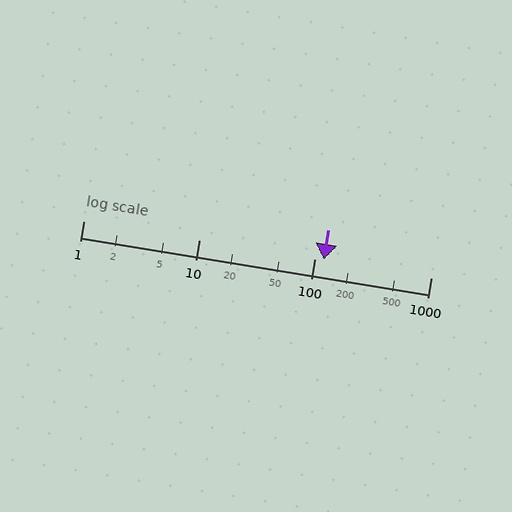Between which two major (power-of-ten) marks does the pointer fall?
The pointer is between 100 and 1000.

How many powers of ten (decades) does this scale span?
The scale spans 3 decades, from 1 to 1000.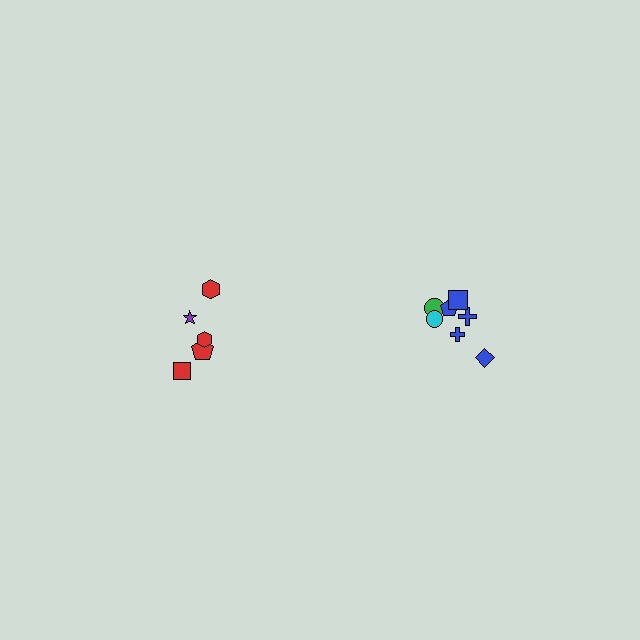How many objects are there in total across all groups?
There are 12 objects.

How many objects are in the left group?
There are 5 objects.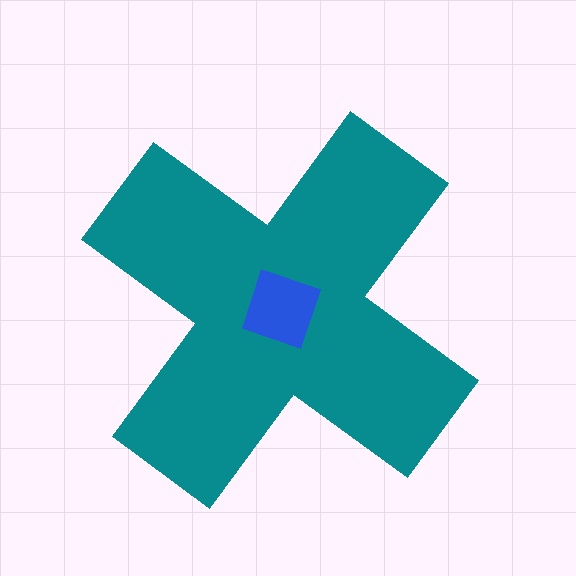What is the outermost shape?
The teal cross.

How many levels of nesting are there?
2.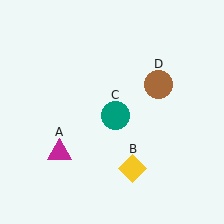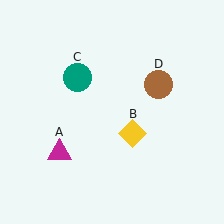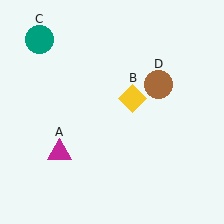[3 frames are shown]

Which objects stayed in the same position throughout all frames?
Magenta triangle (object A) and brown circle (object D) remained stationary.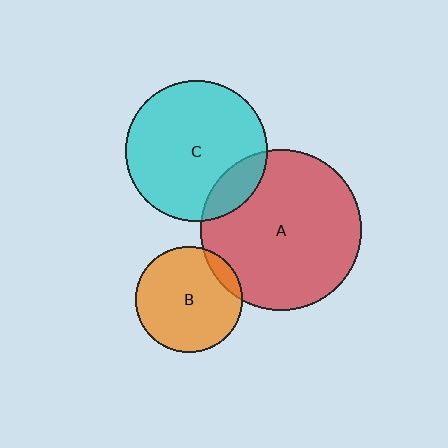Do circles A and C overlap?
Yes.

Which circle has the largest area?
Circle A (red).